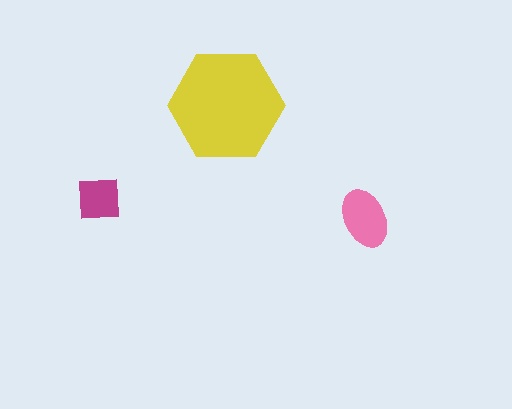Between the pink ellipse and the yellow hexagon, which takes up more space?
The yellow hexagon.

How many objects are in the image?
There are 3 objects in the image.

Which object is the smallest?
The magenta square.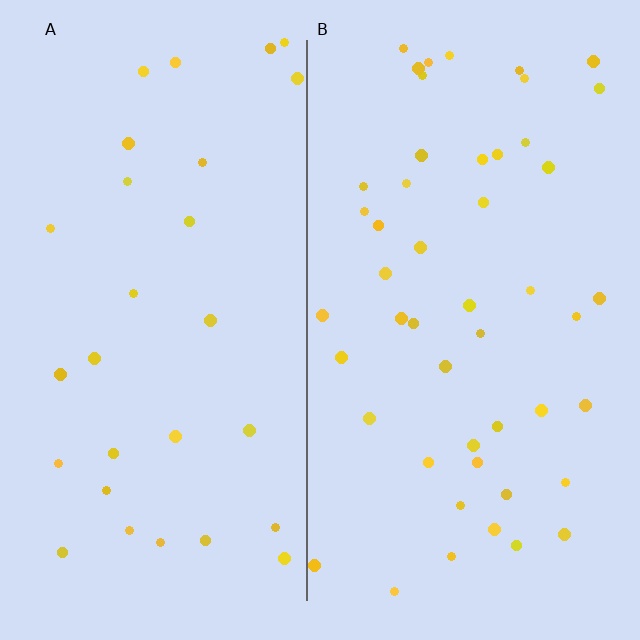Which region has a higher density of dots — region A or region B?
B (the right).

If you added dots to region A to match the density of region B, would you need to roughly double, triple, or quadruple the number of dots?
Approximately double.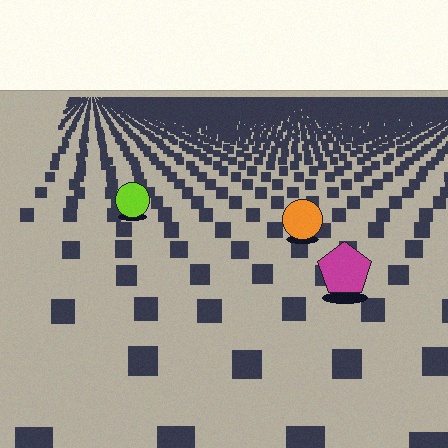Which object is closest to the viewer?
The magenta pentagon is closest. The texture marks near it are larger and more spread out.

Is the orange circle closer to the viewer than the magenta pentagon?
No. The magenta pentagon is closer — you can tell from the texture gradient: the ground texture is coarser near it.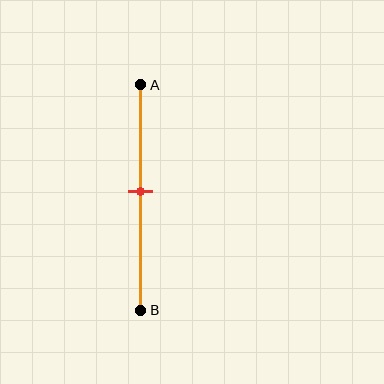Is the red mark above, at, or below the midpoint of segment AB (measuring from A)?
The red mark is approximately at the midpoint of segment AB.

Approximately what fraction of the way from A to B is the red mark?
The red mark is approximately 50% of the way from A to B.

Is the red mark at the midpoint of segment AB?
Yes, the mark is approximately at the midpoint.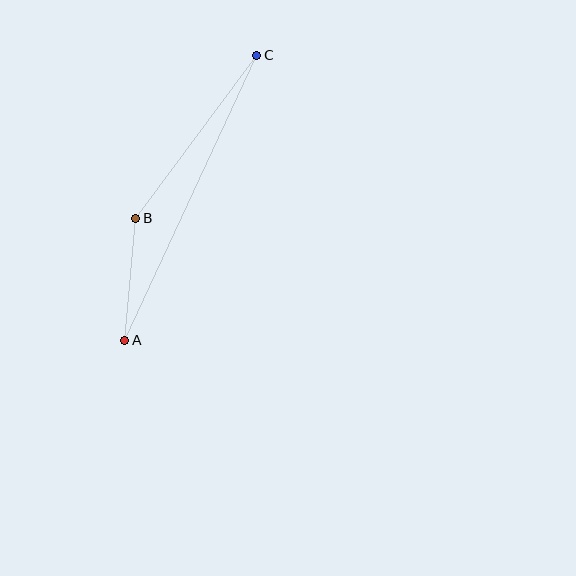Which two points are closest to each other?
Points A and B are closest to each other.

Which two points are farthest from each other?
Points A and C are farthest from each other.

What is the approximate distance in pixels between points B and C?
The distance between B and C is approximately 203 pixels.